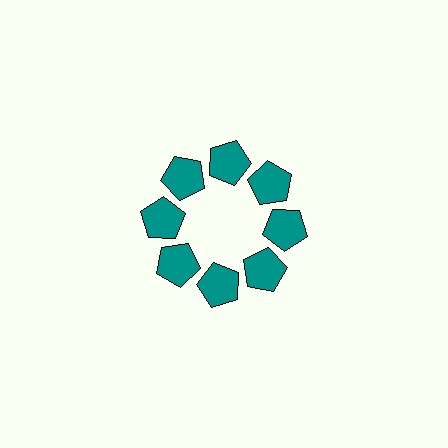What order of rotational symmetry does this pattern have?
This pattern has 8-fold rotational symmetry.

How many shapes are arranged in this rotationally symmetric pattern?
There are 8 shapes, arranged in 8 groups of 1.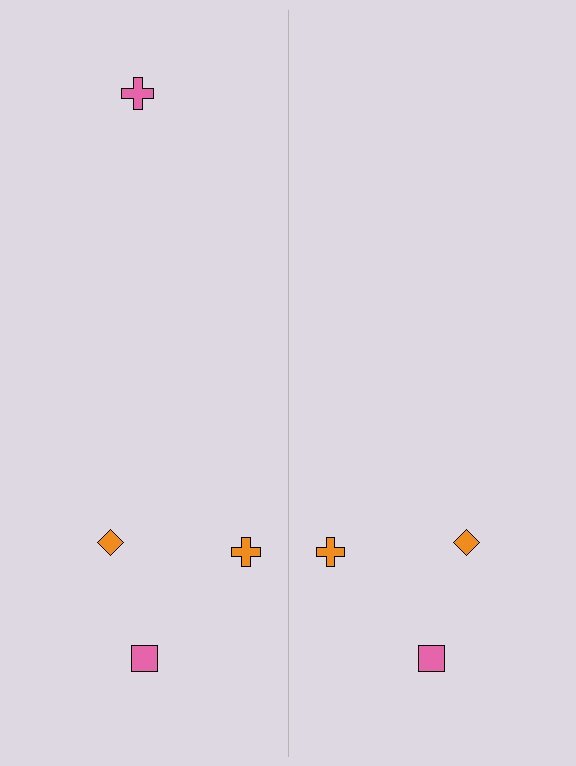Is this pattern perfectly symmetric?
No, the pattern is not perfectly symmetric. A pink cross is missing from the right side.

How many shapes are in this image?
There are 7 shapes in this image.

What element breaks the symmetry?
A pink cross is missing from the right side.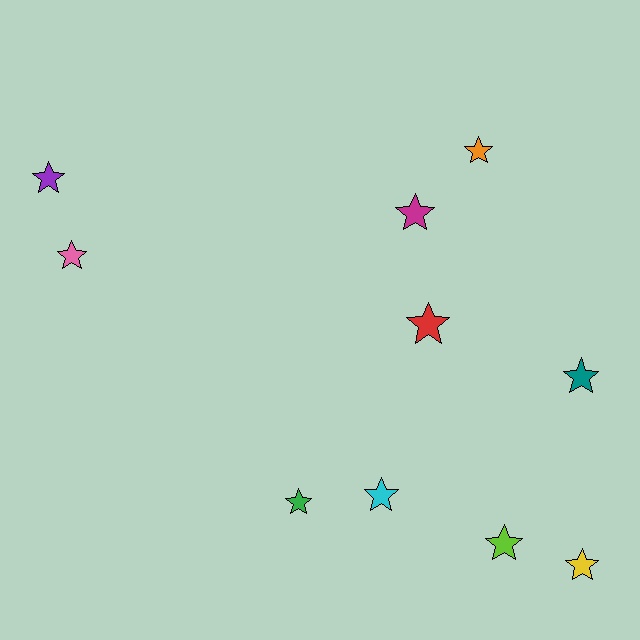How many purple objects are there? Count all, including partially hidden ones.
There is 1 purple object.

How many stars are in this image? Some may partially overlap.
There are 10 stars.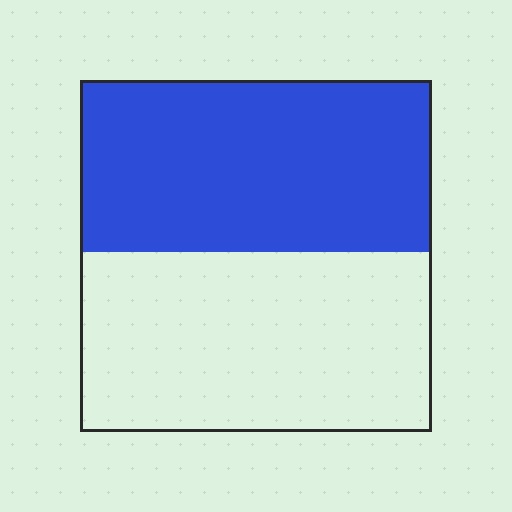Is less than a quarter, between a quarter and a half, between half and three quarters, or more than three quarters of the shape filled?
Between a quarter and a half.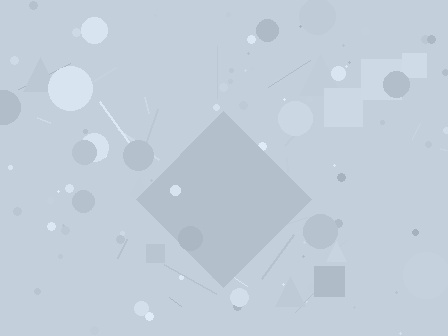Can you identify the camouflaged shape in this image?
The camouflaged shape is a diamond.